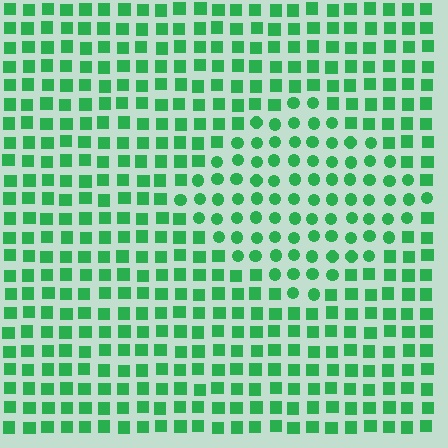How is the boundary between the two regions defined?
The boundary is defined by a change in element shape: circles inside vs. squares outside. All elements share the same color and spacing.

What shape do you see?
I see a diamond.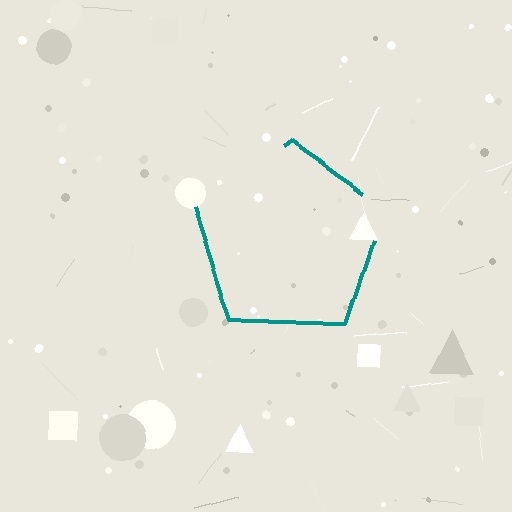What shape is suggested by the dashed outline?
The dashed outline suggests a pentagon.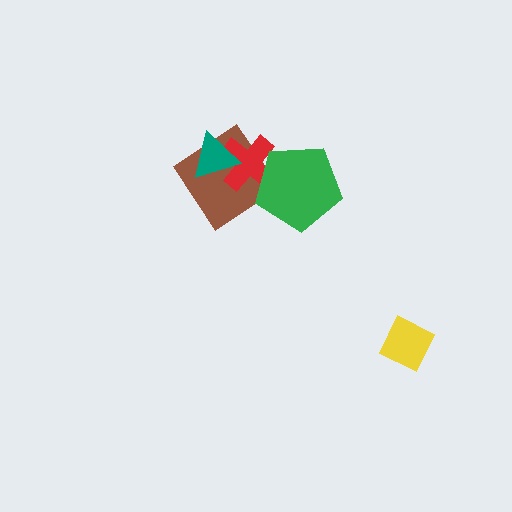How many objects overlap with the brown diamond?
3 objects overlap with the brown diamond.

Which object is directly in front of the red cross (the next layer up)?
The green pentagon is directly in front of the red cross.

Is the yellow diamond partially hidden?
No, no other shape covers it.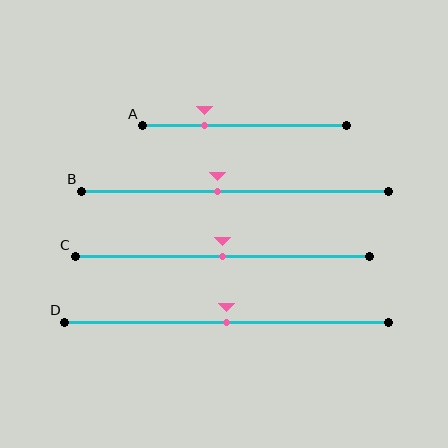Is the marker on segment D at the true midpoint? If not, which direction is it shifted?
Yes, the marker on segment D is at the true midpoint.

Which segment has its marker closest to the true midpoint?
Segment C has its marker closest to the true midpoint.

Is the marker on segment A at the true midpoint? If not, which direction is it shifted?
No, the marker on segment A is shifted to the left by about 20% of the segment length.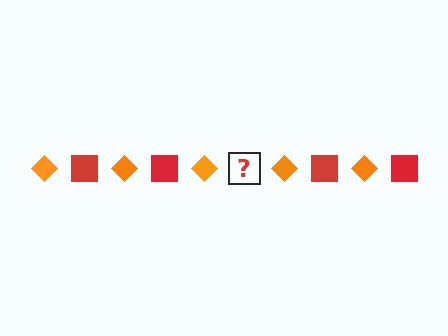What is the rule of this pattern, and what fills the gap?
The rule is that the pattern alternates between orange diamond and red square. The gap should be filled with a red square.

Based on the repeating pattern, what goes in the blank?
The blank should be a red square.